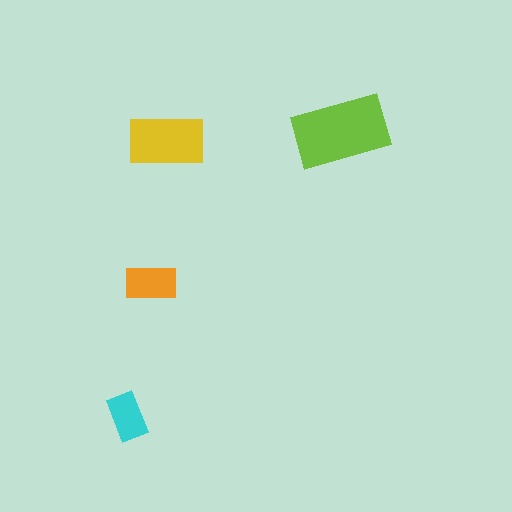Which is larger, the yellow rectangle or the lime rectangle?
The lime one.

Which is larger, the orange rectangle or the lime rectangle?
The lime one.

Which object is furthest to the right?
The lime rectangle is rightmost.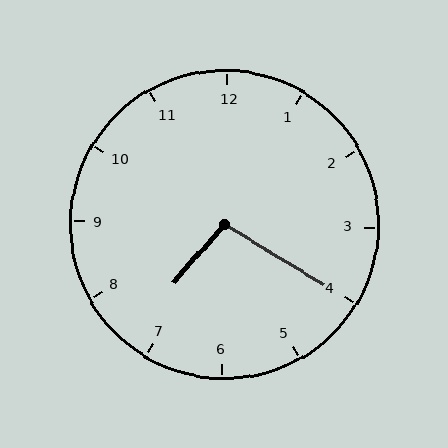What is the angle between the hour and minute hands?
Approximately 100 degrees.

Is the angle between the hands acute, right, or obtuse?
It is obtuse.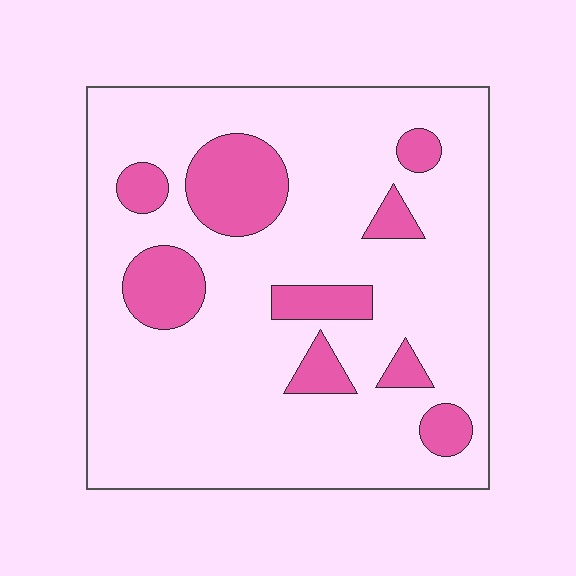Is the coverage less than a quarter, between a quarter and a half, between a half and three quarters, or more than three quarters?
Less than a quarter.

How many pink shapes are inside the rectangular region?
9.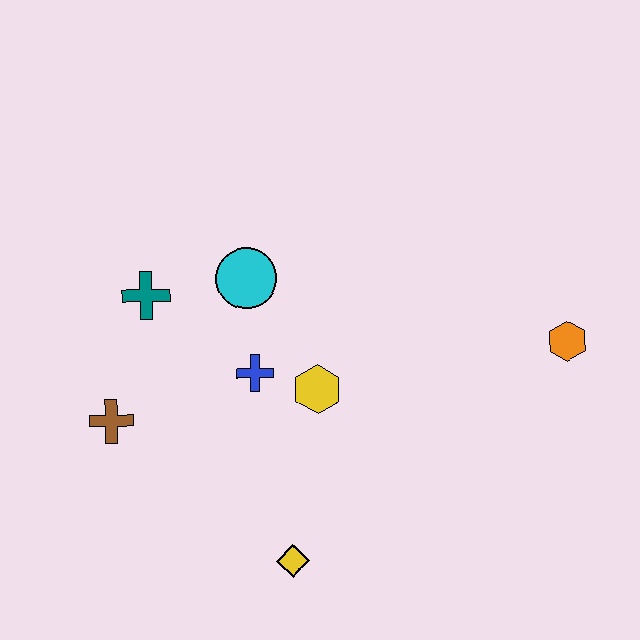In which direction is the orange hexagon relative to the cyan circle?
The orange hexagon is to the right of the cyan circle.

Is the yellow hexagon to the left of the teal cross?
No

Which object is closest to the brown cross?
The teal cross is closest to the brown cross.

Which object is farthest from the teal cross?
The orange hexagon is farthest from the teal cross.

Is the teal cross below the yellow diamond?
No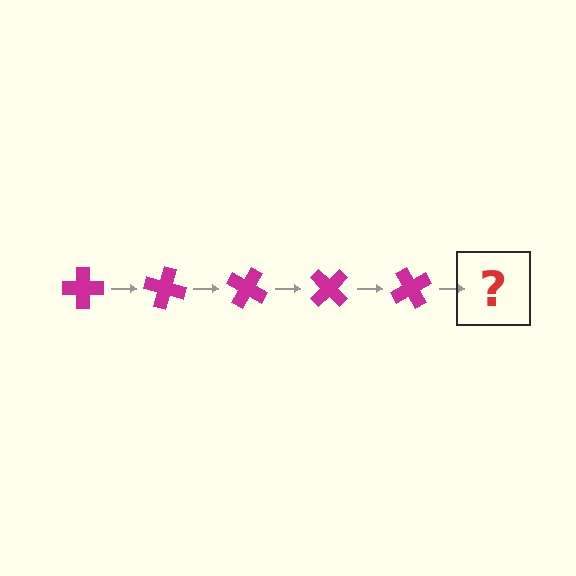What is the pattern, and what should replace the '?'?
The pattern is that the cross rotates 15 degrees each step. The '?' should be a magenta cross rotated 75 degrees.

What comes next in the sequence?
The next element should be a magenta cross rotated 75 degrees.